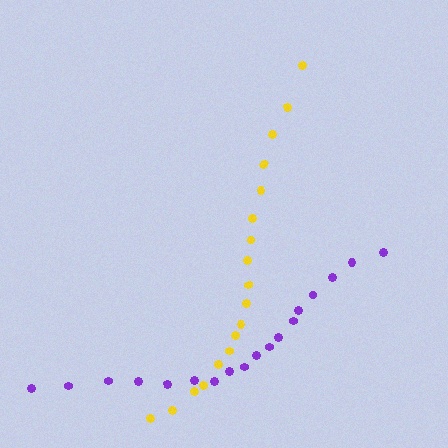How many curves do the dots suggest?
There are 2 distinct paths.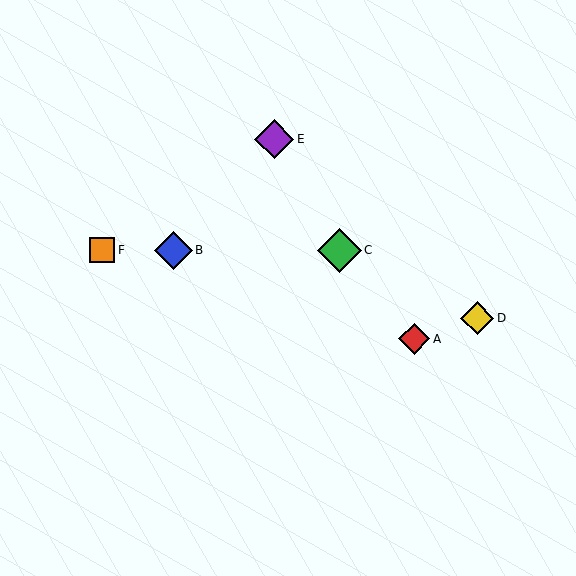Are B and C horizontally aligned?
Yes, both are at y≈250.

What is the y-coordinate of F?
Object F is at y≈250.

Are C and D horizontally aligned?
No, C is at y≈250 and D is at y≈318.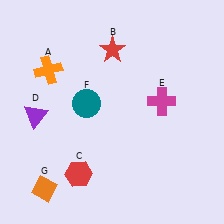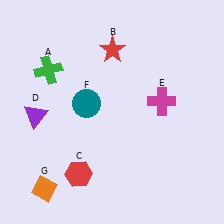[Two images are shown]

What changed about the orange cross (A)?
In Image 1, A is orange. In Image 2, it changed to green.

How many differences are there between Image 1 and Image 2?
There is 1 difference between the two images.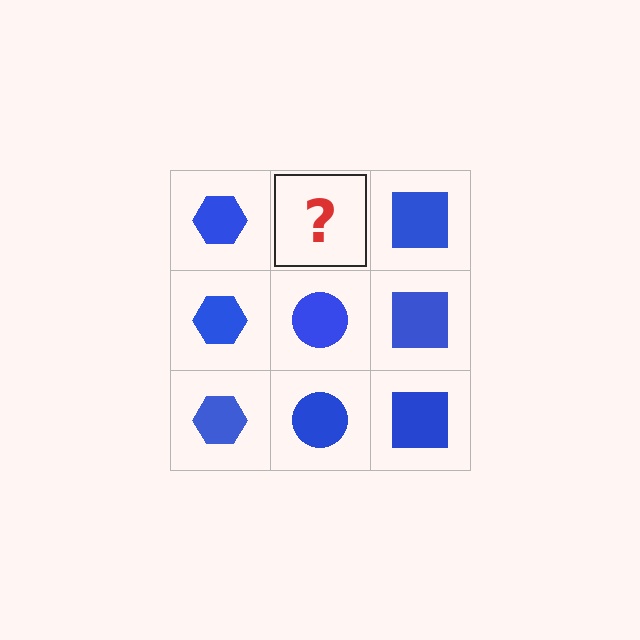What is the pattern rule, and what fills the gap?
The rule is that each column has a consistent shape. The gap should be filled with a blue circle.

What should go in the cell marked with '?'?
The missing cell should contain a blue circle.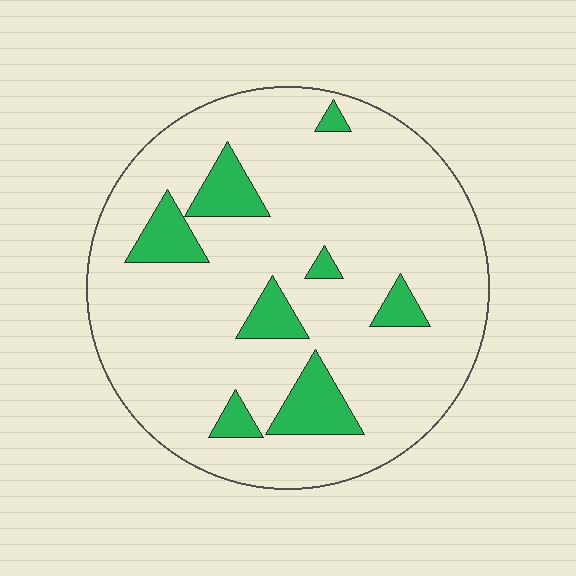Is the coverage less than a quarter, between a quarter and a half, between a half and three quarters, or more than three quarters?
Less than a quarter.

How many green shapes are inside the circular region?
8.